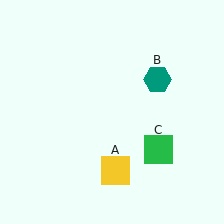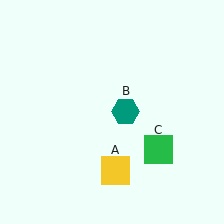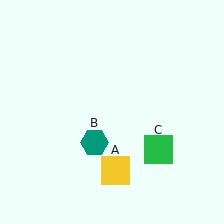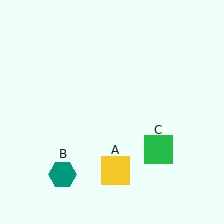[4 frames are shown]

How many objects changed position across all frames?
1 object changed position: teal hexagon (object B).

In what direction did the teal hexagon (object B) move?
The teal hexagon (object B) moved down and to the left.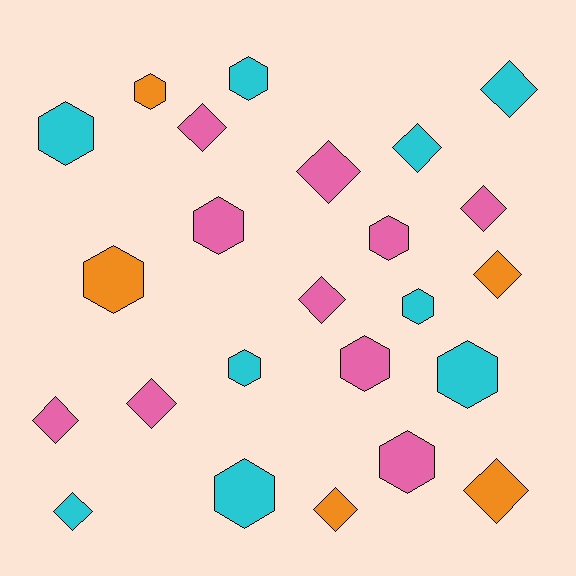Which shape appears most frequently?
Diamond, with 12 objects.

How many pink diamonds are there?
There are 6 pink diamonds.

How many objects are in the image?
There are 24 objects.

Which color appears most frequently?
Pink, with 10 objects.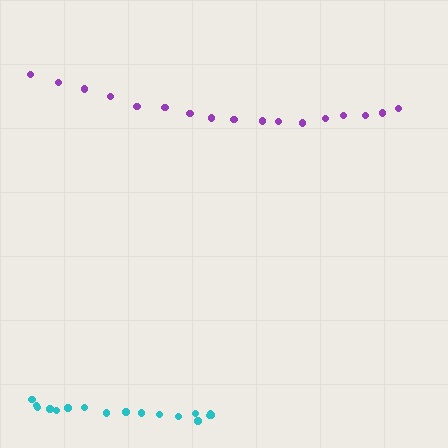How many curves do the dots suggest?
There are 2 distinct paths.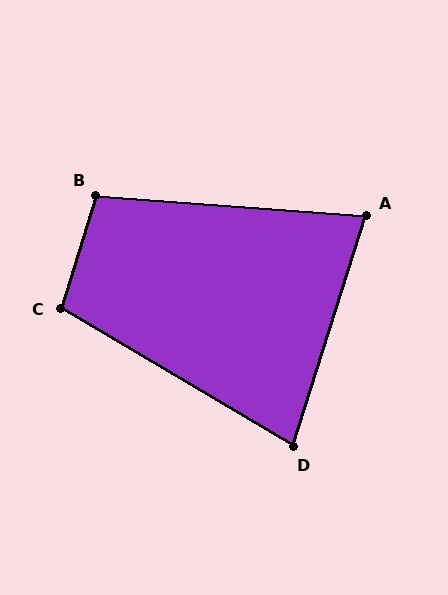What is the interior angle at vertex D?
Approximately 77 degrees (acute).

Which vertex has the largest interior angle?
C, at approximately 103 degrees.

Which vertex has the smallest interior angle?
A, at approximately 77 degrees.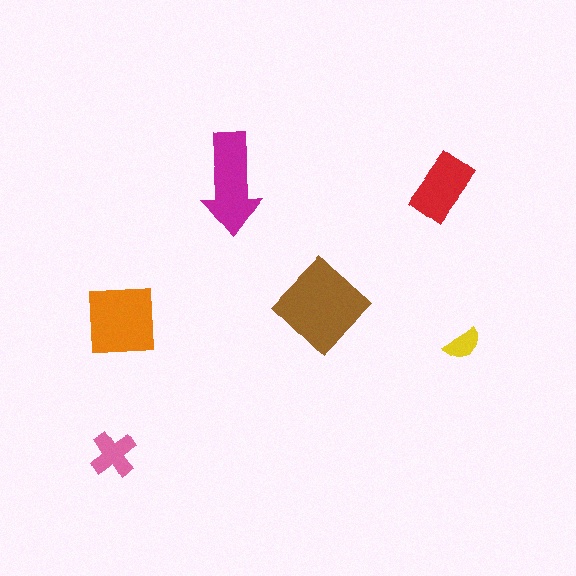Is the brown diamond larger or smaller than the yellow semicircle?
Larger.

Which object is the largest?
The brown diamond.